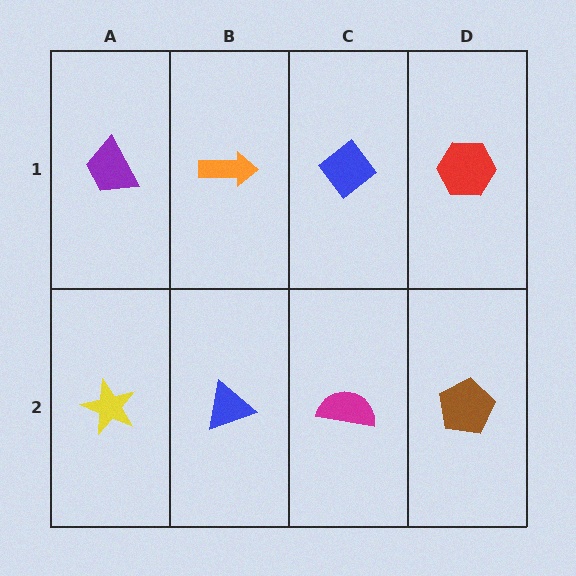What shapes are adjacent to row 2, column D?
A red hexagon (row 1, column D), a magenta semicircle (row 2, column C).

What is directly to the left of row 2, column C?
A blue triangle.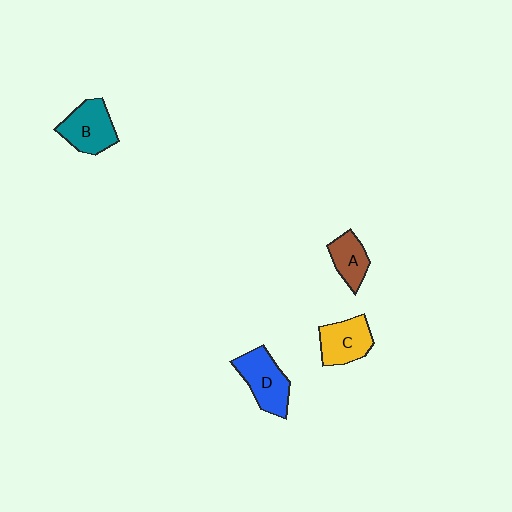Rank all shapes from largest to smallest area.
From largest to smallest: D (blue), B (teal), C (yellow), A (brown).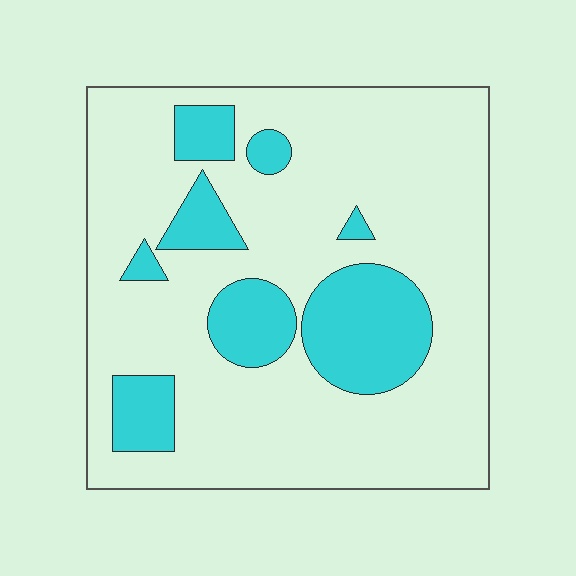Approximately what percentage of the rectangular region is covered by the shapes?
Approximately 20%.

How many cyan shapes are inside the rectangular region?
8.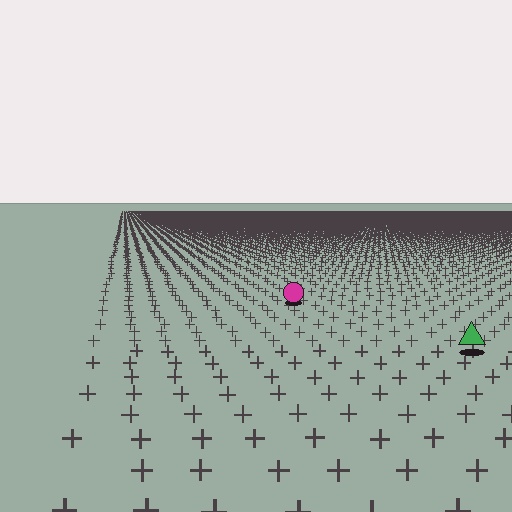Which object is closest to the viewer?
The green triangle is closest. The texture marks near it are larger and more spread out.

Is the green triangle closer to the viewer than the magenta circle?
Yes. The green triangle is closer — you can tell from the texture gradient: the ground texture is coarser near it.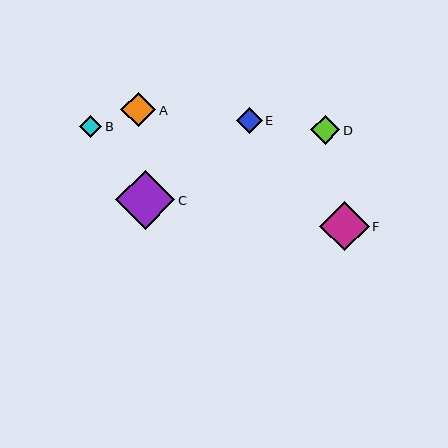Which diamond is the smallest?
Diamond B is the smallest with a size of approximately 22 pixels.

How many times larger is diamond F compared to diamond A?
Diamond F is approximately 1.4 times the size of diamond A.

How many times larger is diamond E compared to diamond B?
Diamond E is approximately 1.2 times the size of diamond B.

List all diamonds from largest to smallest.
From largest to smallest: C, F, A, D, E, B.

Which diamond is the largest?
Diamond C is the largest with a size of approximately 59 pixels.